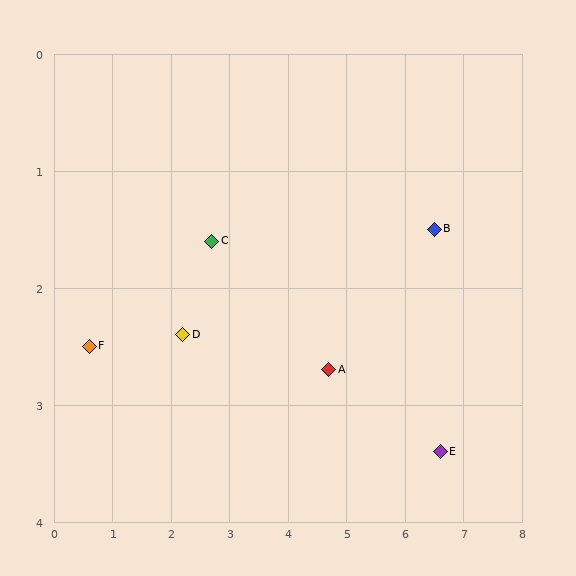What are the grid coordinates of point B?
Point B is at approximately (6.5, 1.5).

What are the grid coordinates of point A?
Point A is at approximately (4.7, 2.7).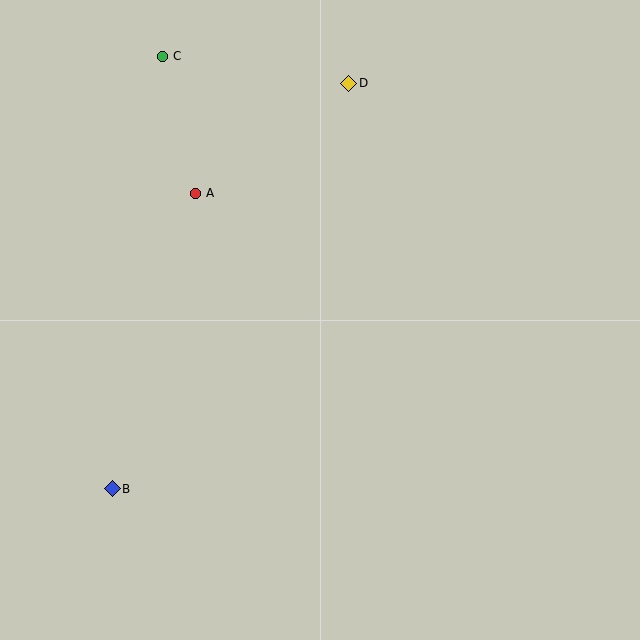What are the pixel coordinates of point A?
Point A is at (196, 193).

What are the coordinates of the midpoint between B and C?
The midpoint between B and C is at (138, 272).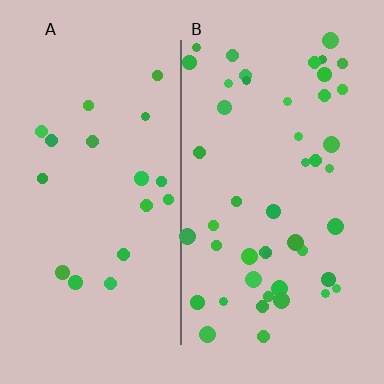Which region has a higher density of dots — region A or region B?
B (the right).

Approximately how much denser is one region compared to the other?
Approximately 2.5× — region B over region A.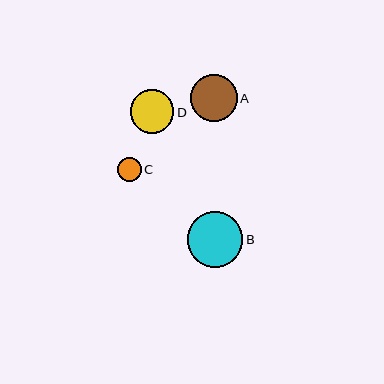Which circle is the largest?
Circle B is the largest with a size of approximately 55 pixels.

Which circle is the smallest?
Circle C is the smallest with a size of approximately 23 pixels.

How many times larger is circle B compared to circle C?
Circle B is approximately 2.4 times the size of circle C.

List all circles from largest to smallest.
From largest to smallest: B, A, D, C.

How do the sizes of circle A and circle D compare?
Circle A and circle D are approximately the same size.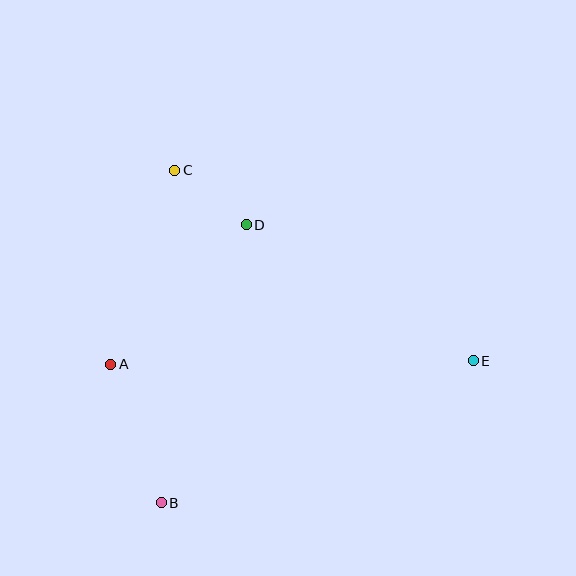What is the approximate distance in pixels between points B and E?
The distance between B and E is approximately 343 pixels.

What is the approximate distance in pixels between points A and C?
The distance between A and C is approximately 204 pixels.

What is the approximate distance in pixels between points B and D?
The distance between B and D is approximately 291 pixels.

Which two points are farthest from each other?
Points A and E are farthest from each other.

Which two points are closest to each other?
Points C and D are closest to each other.